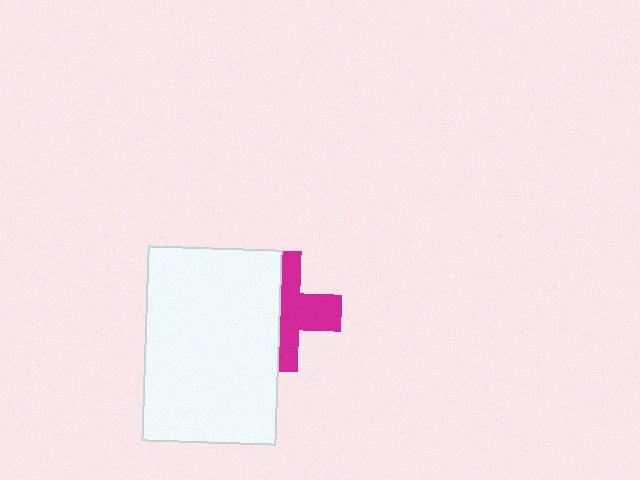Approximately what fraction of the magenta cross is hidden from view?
Roughly 50% of the magenta cross is hidden behind the white rectangle.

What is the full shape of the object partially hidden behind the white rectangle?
The partially hidden object is a magenta cross.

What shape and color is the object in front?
The object in front is a white rectangle.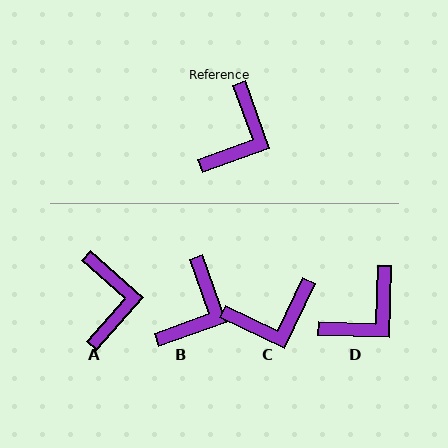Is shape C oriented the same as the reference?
No, it is off by about 45 degrees.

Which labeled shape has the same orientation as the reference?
B.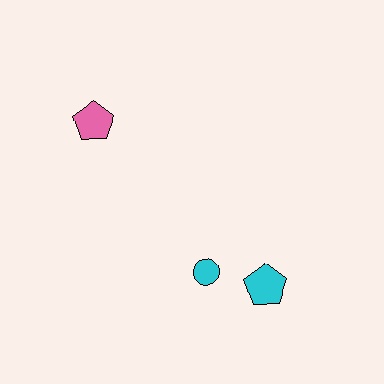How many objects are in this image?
There are 3 objects.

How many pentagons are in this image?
There are 2 pentagons.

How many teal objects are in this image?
There are no teal objects.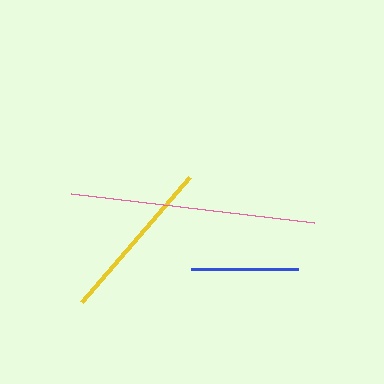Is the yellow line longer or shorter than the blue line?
The yellow line is longer than the blue line.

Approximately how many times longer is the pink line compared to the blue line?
The pink line is approximately 2.3 times the length of the blue line.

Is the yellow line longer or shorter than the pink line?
The pink line is longer than the yellow line.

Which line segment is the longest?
The pink line is the longest at approximately 245 pixels.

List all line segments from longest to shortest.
From longest to shortest: pink, yellow, blue.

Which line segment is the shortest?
The blue line is the shortest at approximately 107 pixels.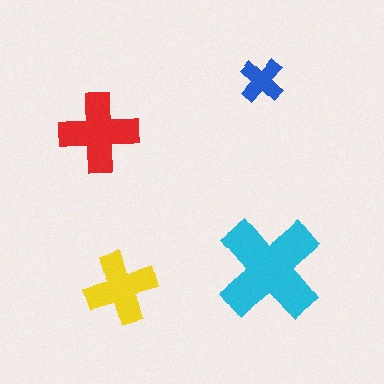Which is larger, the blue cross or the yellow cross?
The yellow one.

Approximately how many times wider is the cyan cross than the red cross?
About 1.5 times wider.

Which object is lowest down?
The yellow cross is bottommost.